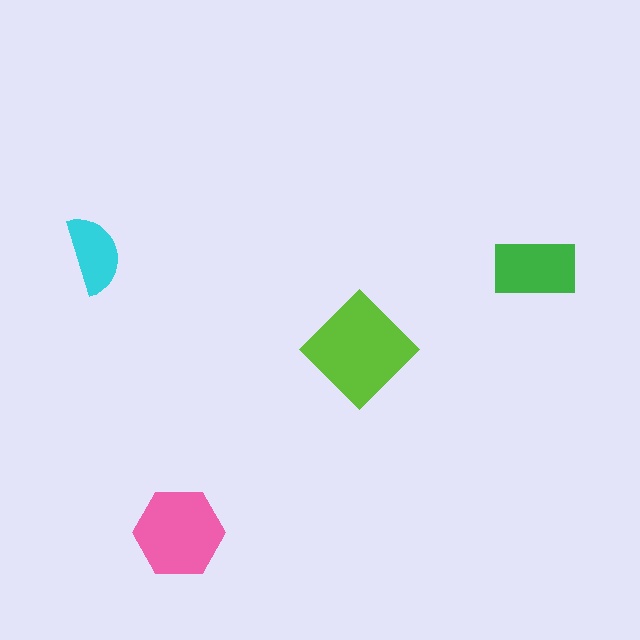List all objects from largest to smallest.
The lime diamond, the pink hexagon, the green rectangle, the cyan semicircle.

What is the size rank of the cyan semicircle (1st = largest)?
4th.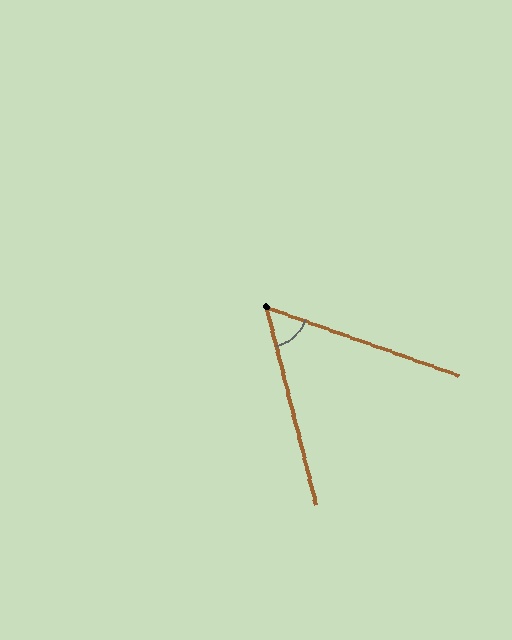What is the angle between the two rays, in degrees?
Approximately 56 degrees.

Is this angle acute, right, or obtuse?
It is acute.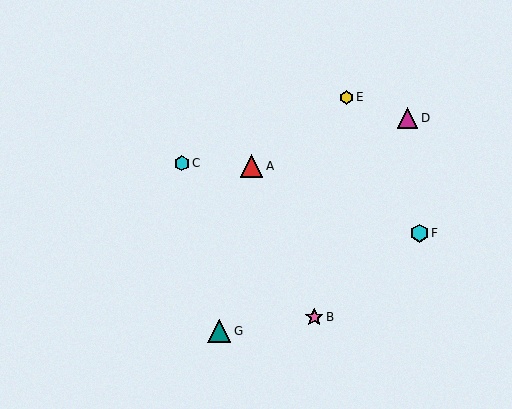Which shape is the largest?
The teal triangle (labeled G) is the largest.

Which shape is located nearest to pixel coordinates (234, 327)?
The teal triangle (labeled G) at (219, 331) is nearest to that location.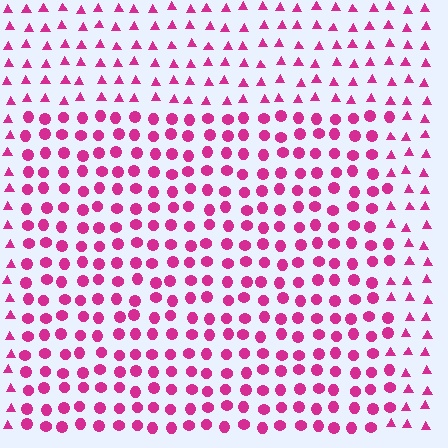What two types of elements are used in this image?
The image uses circles inside the rectangle region and triangles outside it.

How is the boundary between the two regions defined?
The boundary is defined by a change in element shape: circles inside vs. triangles outside. All elements share the same color and spacing.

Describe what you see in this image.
The image is filled with small magenta elements arranged in a uniform grid. A rectangle-shaped region contains circles, while the surrounding area contains triangles. The boundary is defined purely by the change in element shape.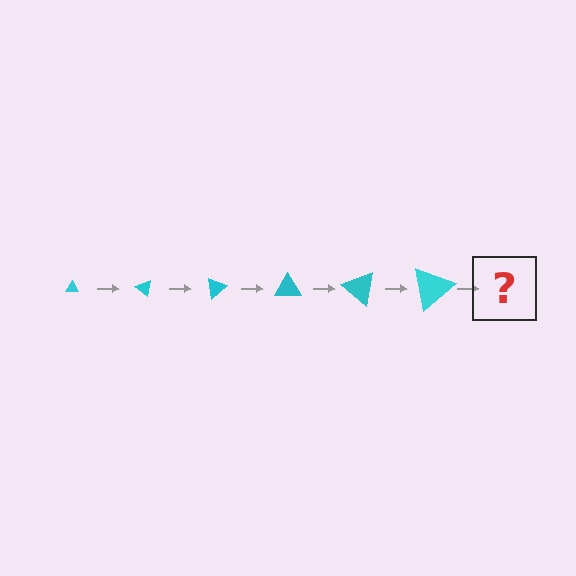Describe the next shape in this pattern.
It should be a triangle, larger than the previous one and rotated 240 degrees from the start.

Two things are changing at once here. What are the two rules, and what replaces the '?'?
The two rules are that the triangle grows larger each step and it rotates 40 degrees each step. The '?' should be a triangle, larger than the previous one and rotated 240 degrees from the start.